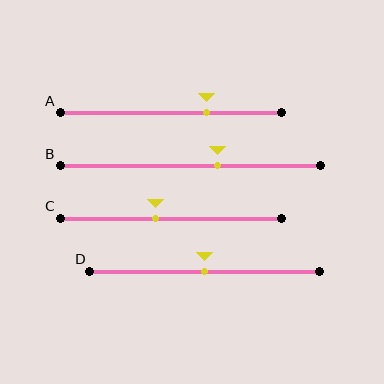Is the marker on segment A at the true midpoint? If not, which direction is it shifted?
No, the marker on segment A is shifted to the right by about 16% of the segment length.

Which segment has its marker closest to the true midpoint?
Segment D has its marker closest to the true midpoint.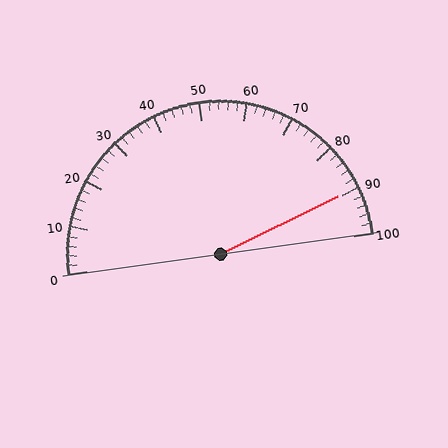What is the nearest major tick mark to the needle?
The nearest major tick mark is 90.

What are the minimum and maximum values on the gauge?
The gauge ranges from 0 to 100.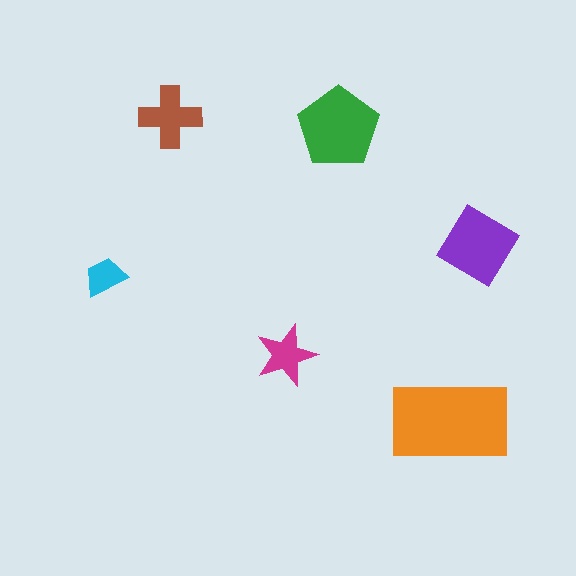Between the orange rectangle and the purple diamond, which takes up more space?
The orange rectangle.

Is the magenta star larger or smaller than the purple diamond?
Smaller.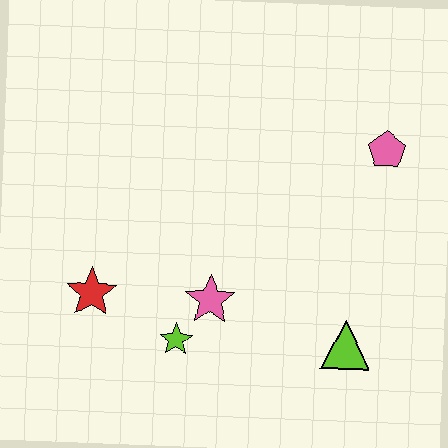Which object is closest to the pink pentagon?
The lime triangle is closest to the pink pentagon.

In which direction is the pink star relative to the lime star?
The pink star is above the lime star.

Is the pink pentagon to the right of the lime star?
Yes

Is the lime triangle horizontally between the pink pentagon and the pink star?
Yes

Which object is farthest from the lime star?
The pink pentagon is farthest from the lime star.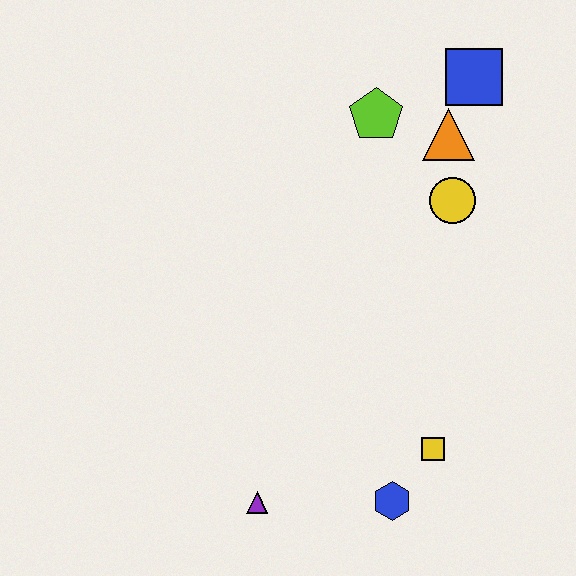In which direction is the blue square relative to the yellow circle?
The blue square is above the yellow circle.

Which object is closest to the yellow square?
The blue hexagon is closest to the yellow square.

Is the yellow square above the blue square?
No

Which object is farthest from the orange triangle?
The purple triangle is farthest from the orange triangle.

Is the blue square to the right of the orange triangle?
Yes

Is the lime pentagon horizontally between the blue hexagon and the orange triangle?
No